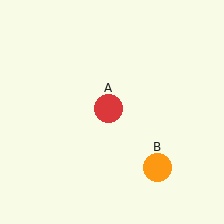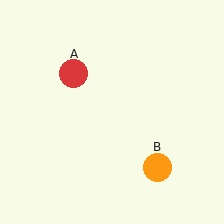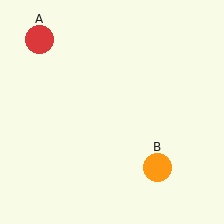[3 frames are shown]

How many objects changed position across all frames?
1 object changed position: red circle (object A).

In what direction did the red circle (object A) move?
The red circle (object A) moved up and to the left.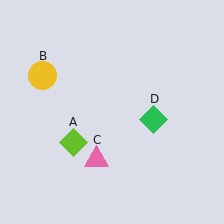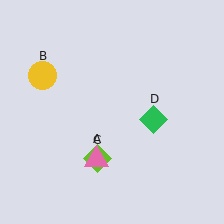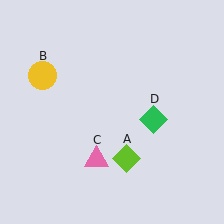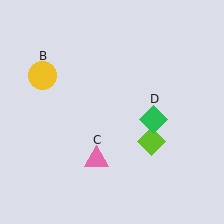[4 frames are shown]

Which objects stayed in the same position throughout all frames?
Yellow circle (object B) and pink triangle (object C) and green diamond (object D) remained stationary.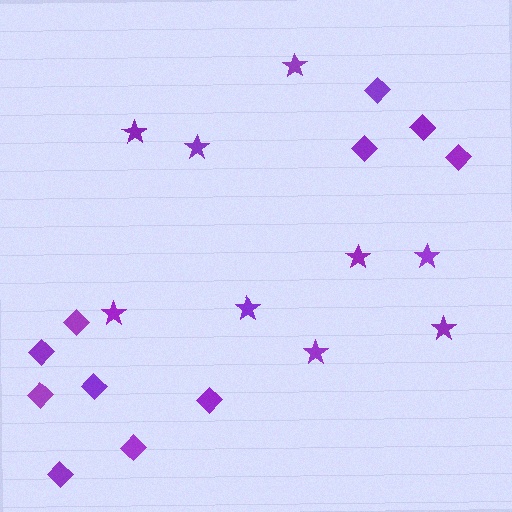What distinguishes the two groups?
There are 2 groups: one group of diamonds (11) and one group of stars (9).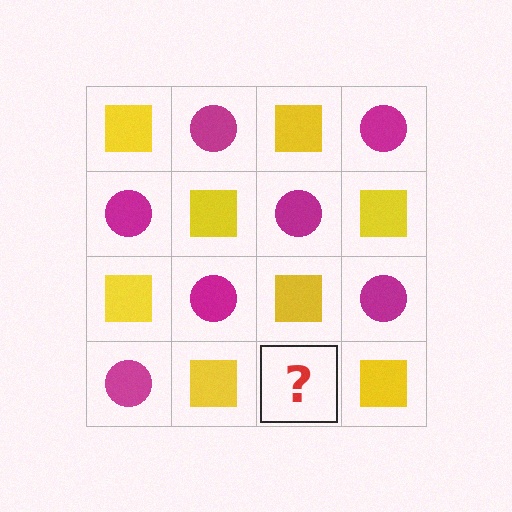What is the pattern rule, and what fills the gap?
The rule is that it alternates yellow square and magenta circle in a checkerboard pattern. The gap should be filled with a magenta circle.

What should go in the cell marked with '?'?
The missing cell should contain a magenta circle.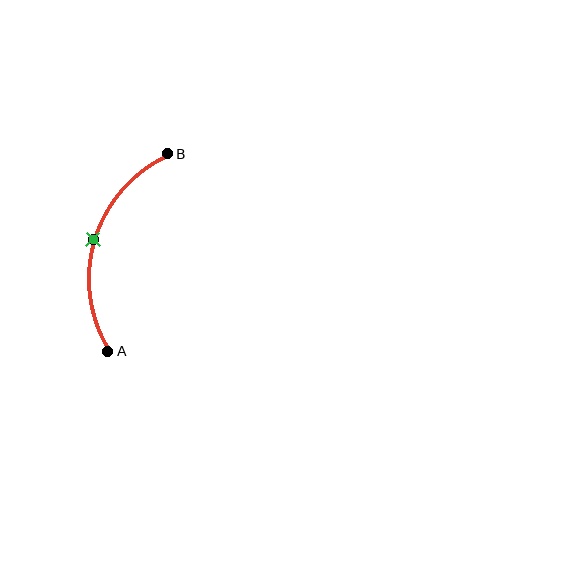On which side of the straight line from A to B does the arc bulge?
The arc bulges to the left of the straight line connecting A and B.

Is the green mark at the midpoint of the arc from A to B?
Yes. The green mark lies on the arc at equal arc-length from both A and B — it is the arc midpoint.